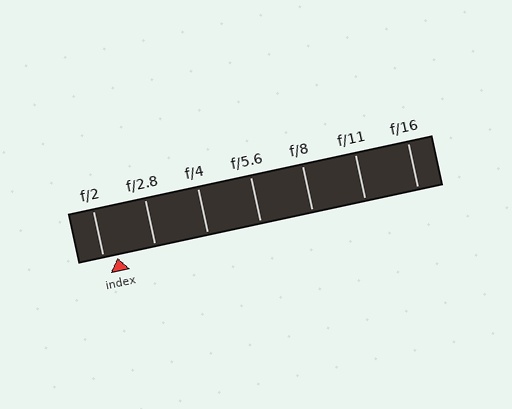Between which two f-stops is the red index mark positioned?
The index mark is between f/2 and f/2.8.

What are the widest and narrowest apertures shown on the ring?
The widest aperture shown is f/2 and the narrowest is f/16.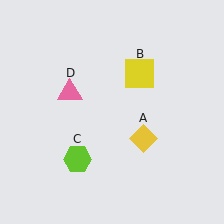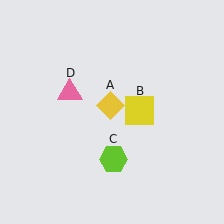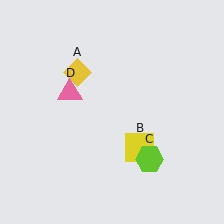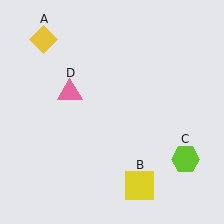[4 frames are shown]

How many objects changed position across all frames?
3 objects changed position: yellow diamond (object A), yellow square (object B), lime hexagon (object C).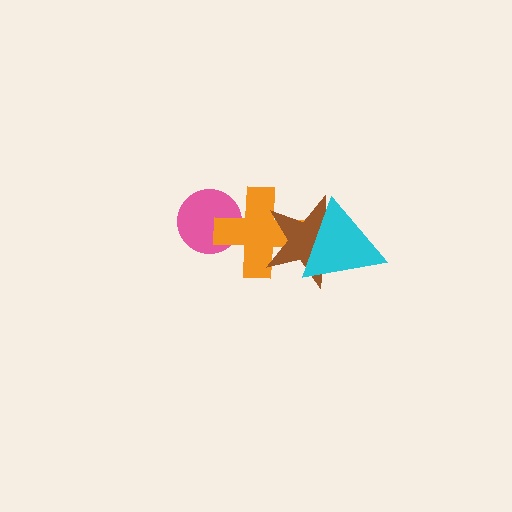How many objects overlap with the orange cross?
3 objects overlap with the orange cross.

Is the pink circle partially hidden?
Yes, it is partially covered by another shape.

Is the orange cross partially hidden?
Yes, it is partially covered by another shape.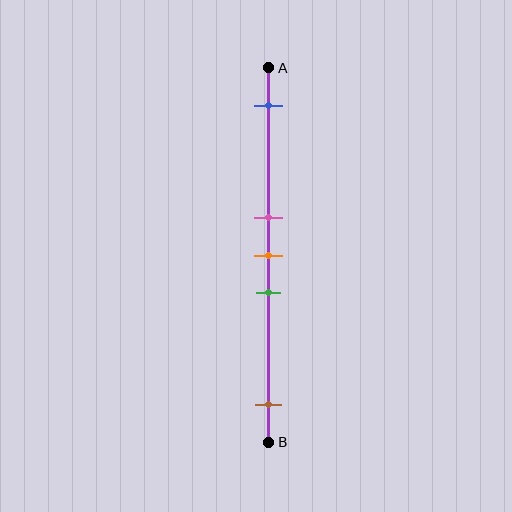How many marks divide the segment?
There are 5 marks dividing the segment.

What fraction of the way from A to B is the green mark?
The green mark is approximately 60% (0.6) of the way from A to B.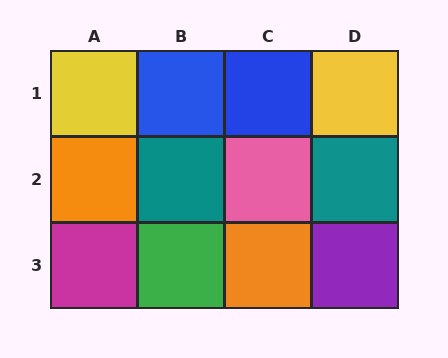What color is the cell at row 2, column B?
Teal.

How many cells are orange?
2 cells are orange.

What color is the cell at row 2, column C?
Pink.